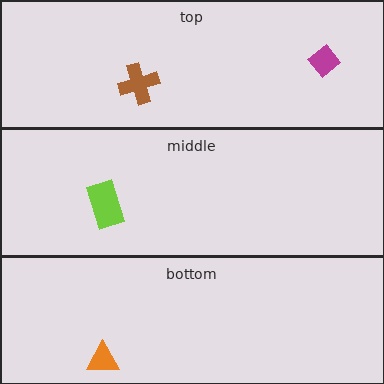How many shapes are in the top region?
2.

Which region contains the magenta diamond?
The top region.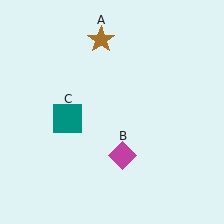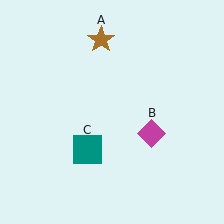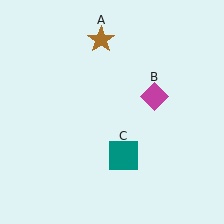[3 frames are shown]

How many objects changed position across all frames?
2 objects changed position: magenta diamond (object B), teal square (object C).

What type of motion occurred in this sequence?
The magenta diamond (object B), teal square (object C) rotated counterclockwise around the center of the scene.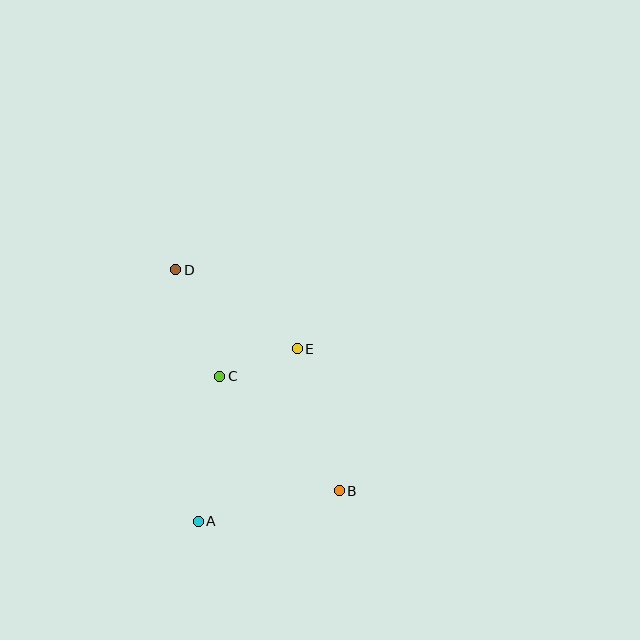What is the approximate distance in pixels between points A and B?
The distance between A and B is approximately 144 pixels.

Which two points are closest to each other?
Points C and E are closest to each other.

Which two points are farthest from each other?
Points B and D are farthest from each other.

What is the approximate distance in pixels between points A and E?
The distance between A and E is approximately 199 pixels.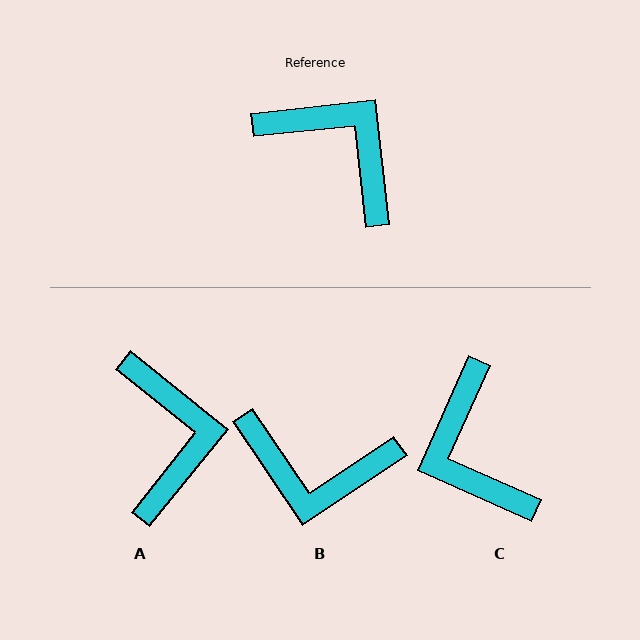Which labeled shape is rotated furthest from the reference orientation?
B, about 152 degrees away.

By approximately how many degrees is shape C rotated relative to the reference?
Approximately 150 degrees counter-clockwise.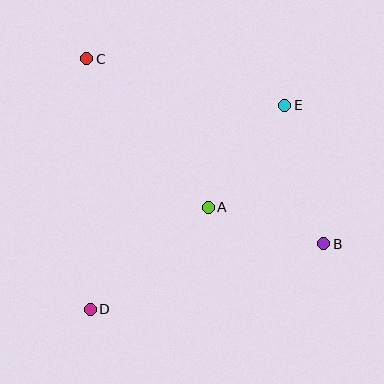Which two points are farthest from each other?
Points B and C are farthest from each other.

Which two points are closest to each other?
Points A and B are closest to each other.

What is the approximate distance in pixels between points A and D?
The distance between A and D is approximately 156 pixels.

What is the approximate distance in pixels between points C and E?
The distance between C and E is approximately 203 pixels.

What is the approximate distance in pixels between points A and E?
The distance between A and E is approximately 128 pixels.